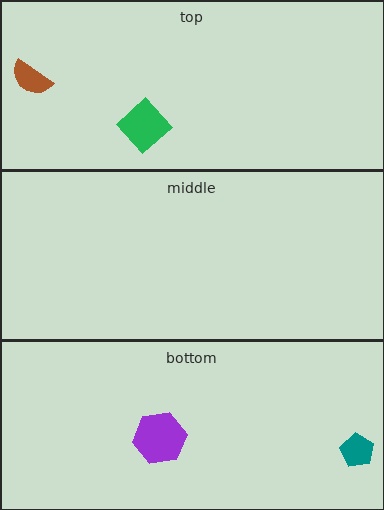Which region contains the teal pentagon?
The bottom region.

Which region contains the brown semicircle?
The top region.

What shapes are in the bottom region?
The purple hexagon, the teal pentagon.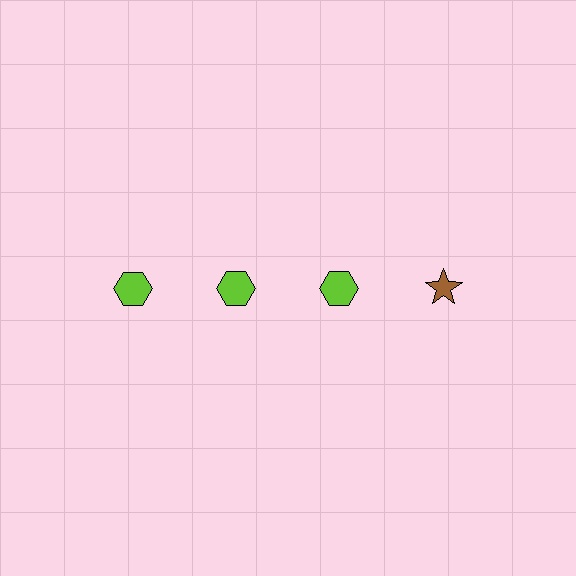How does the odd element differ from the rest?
It differs in both color (brown instead of lime) and shape (star instead of hexagon).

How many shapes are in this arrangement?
There are 4 shapes arranged in a grid pattern.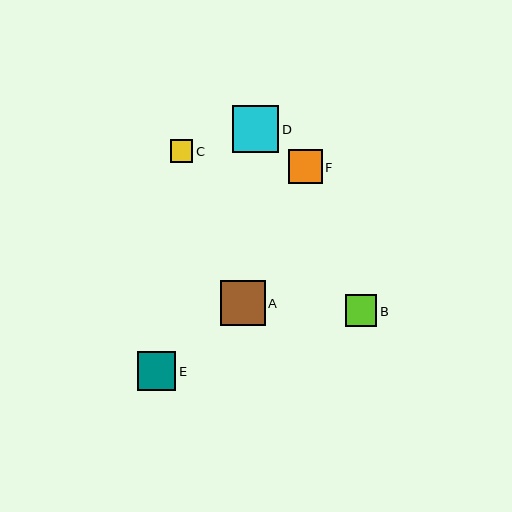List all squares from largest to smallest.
From largest to smallest: D, A, E, F, B, C.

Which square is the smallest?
Square C is the smallest with a size of approximately 22 pixels.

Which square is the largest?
Square D is the largest with a size of approximately 46 pixels.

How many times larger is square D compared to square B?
Square D is approximately 1.5 times the size of square B.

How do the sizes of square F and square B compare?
Square F and square B are approximately the same size.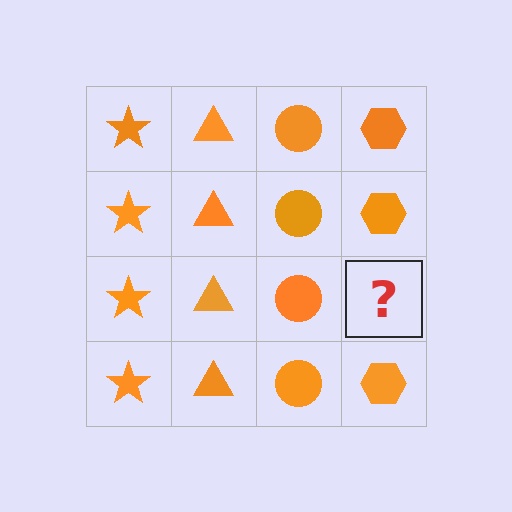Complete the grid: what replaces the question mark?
The question mark should be replaced with an orange hexagon.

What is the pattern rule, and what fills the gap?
The rule is that each column has a consistent shape. The gap should be filled with an orange hexagon.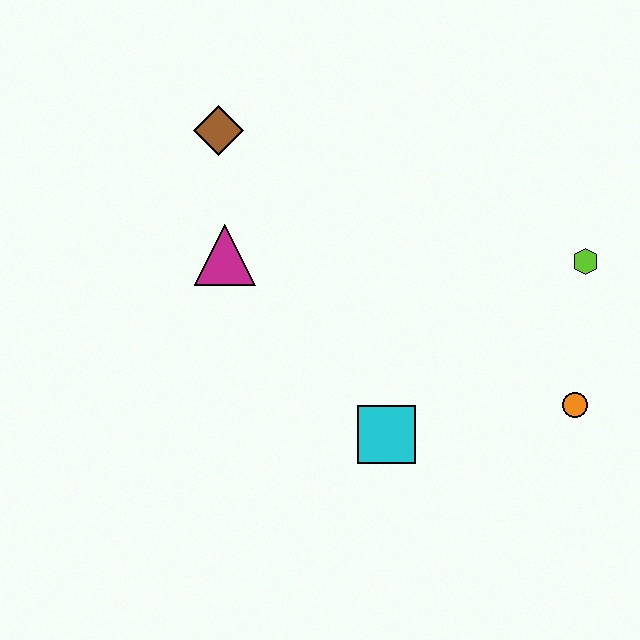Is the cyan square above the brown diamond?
No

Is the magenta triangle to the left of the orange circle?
Yes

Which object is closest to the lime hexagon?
The orange circle is closest to the lime hexagon.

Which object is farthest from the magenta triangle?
The orange circle is farthest from the magenta triangle.